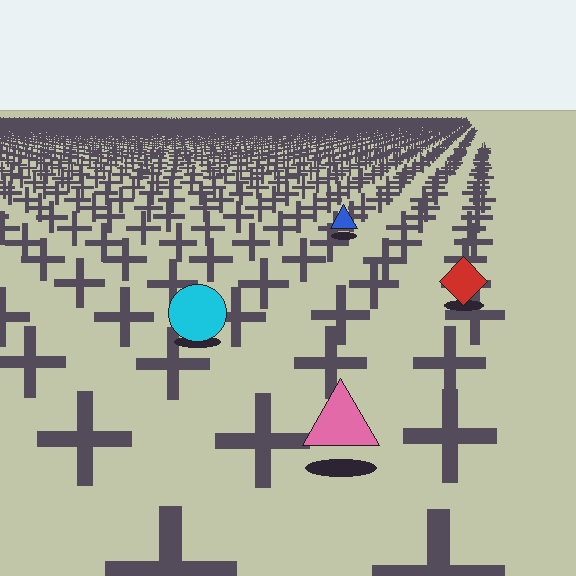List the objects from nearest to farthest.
From nearest to farthest: the pink triangle, the cyan circle, the red diamond, the blue triangle.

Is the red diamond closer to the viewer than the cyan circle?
No. The cyan circle is closer — you can tell from the texture gradient: the ground texture is coarser near it.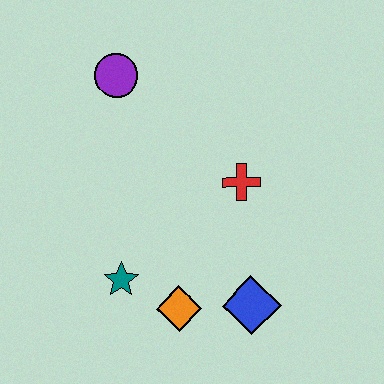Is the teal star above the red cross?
No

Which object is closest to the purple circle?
The red cross is closest to the purple circle.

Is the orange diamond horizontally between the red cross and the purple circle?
Yes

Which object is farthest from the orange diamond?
The purple circle is farthest from the orange diamond.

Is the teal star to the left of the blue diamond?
Yes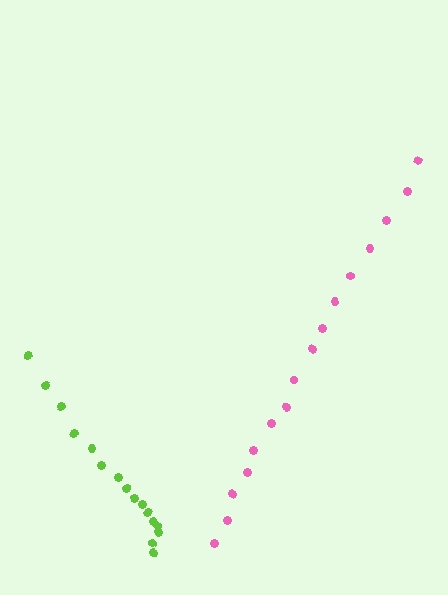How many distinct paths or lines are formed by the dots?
There are 2 distinct paths.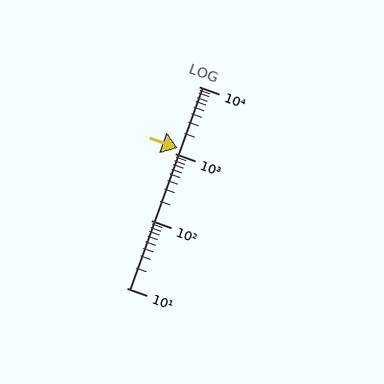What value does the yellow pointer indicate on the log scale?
The pointer indicates approximately 1200.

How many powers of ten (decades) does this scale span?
The scale spans 3 decades, from 10 to 10000.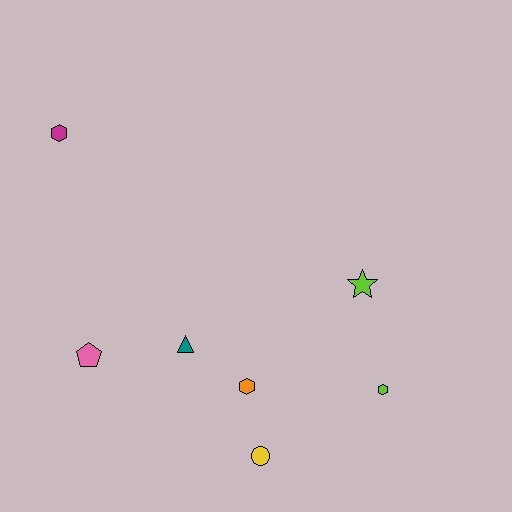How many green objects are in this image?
There are no green objects.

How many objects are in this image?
There are 7 objects.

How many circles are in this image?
There is 1 circle.